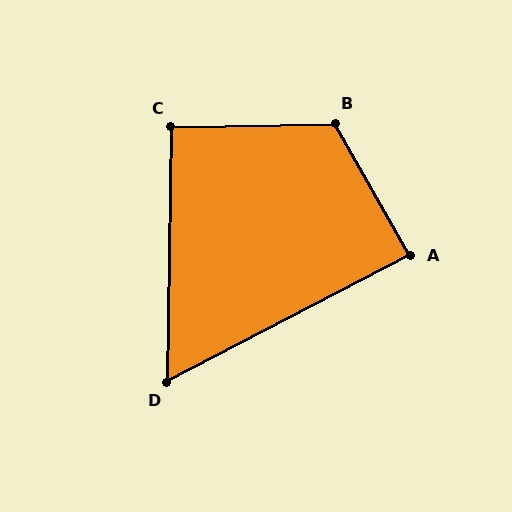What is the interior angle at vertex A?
Approximately 88 degrees (approximately right).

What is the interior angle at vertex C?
Approximately 92 degrees (approximately right).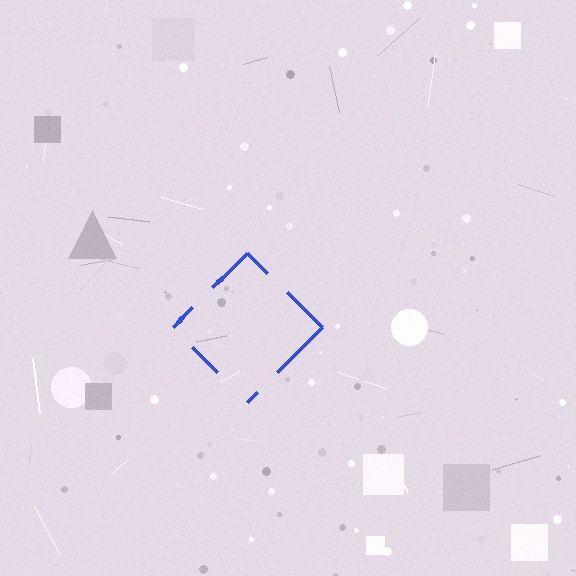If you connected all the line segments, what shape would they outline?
They would outline a diamond.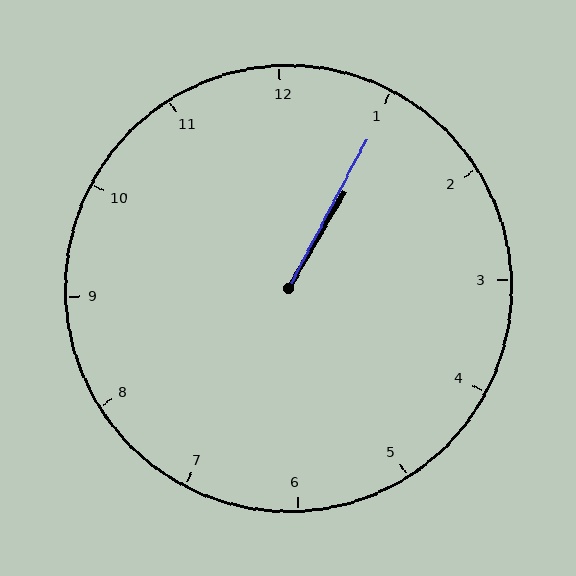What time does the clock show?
1:05.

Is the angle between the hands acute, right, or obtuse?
It is acute.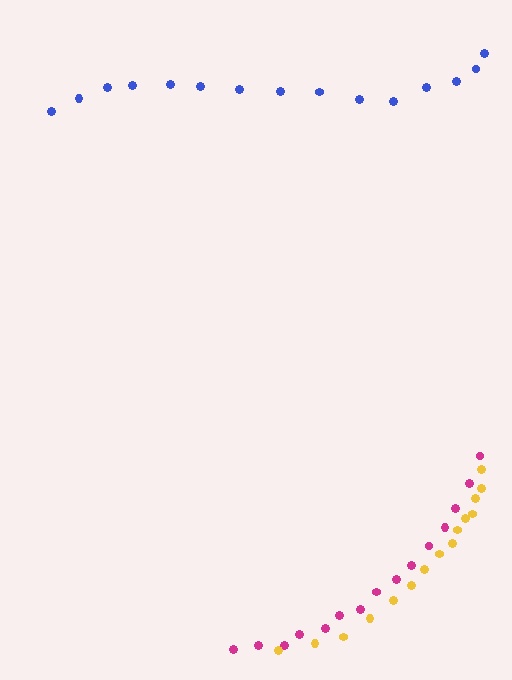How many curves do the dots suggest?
There are 3 distinct paths.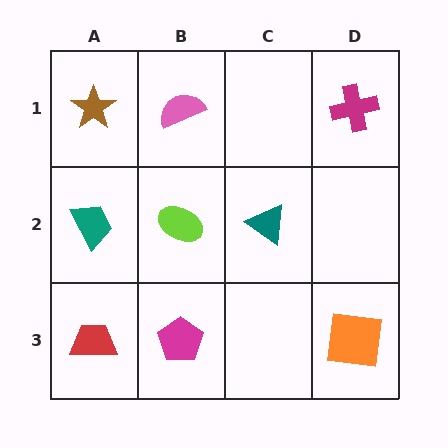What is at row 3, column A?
A red trapezoid.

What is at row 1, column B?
A pink semicircle.